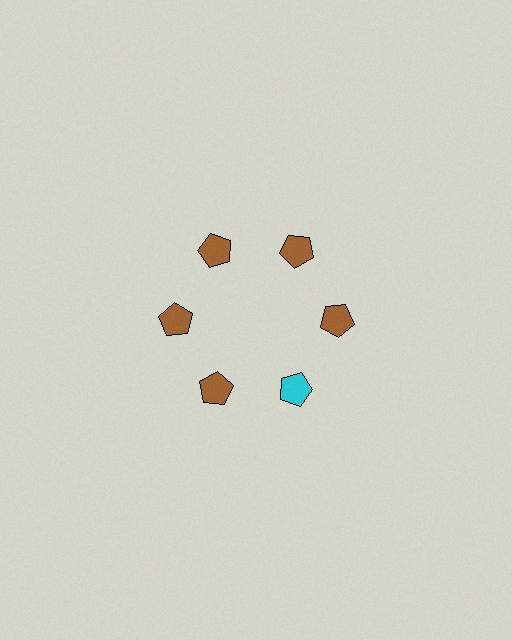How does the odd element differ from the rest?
It has a different color: cyan instead of brown.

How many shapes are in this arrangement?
There are 6 shapes arranged in a ring pattern.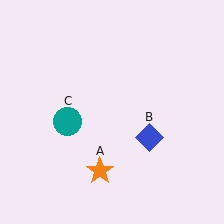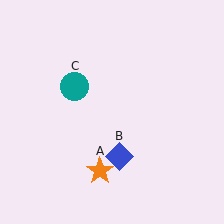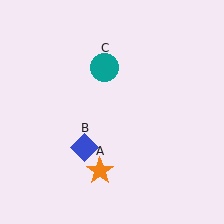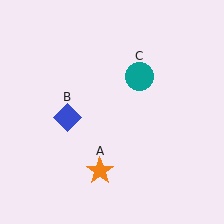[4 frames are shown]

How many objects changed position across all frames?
2 objects changed position: blue diamond (object B), teal circle (object C).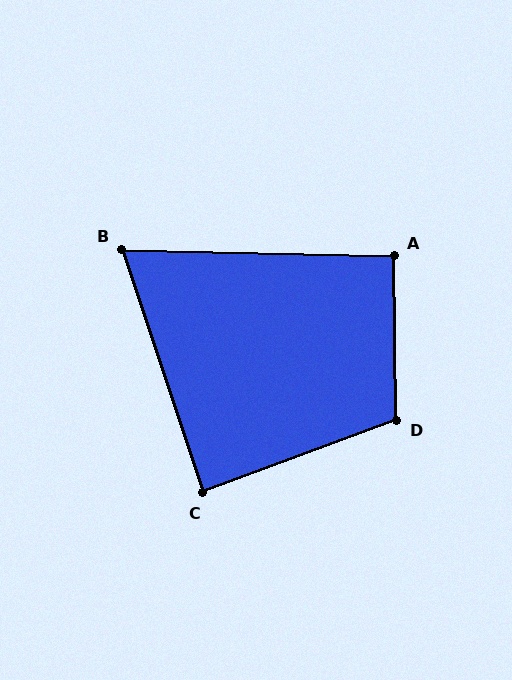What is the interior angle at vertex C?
Approximately 88 degrees (approximately right).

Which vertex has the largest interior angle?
D, at approximately 110 degrees.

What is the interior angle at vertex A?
Approximately 92 degrees (approximately right).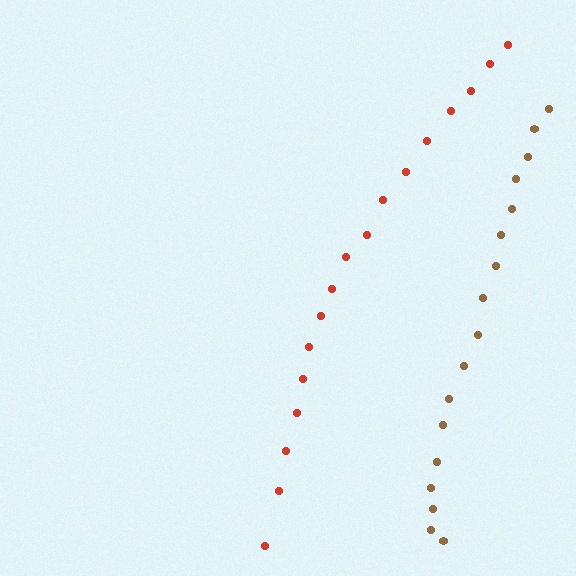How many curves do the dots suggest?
There are 2 distinct paths.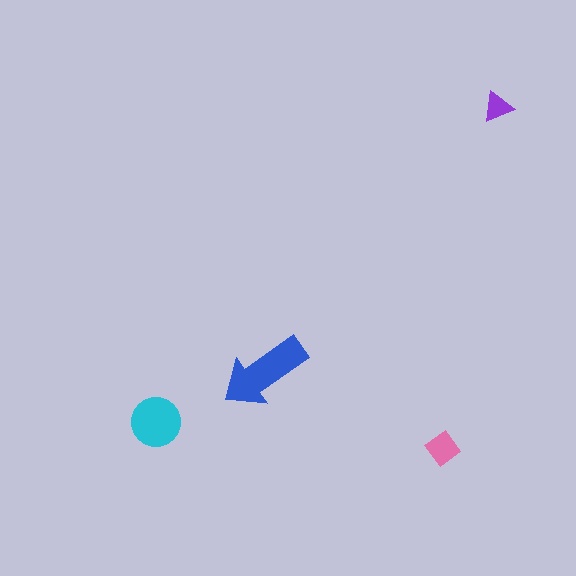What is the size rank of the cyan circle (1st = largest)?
2nd.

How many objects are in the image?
There are 4 objects in the image.